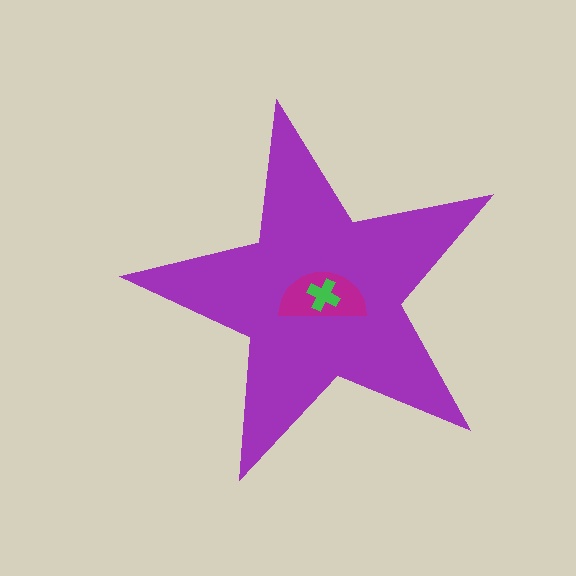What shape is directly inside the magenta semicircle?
The green cross.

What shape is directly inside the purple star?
The magenta semicircle.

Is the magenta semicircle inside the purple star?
Yes.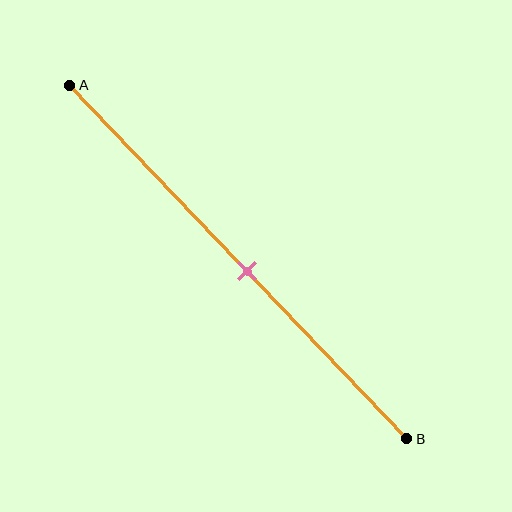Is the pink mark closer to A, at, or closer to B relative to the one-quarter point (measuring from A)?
The pink mark is closer to point B than the one-quarter point of segment AB.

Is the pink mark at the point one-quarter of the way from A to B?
No, the mark is at about 55% from A, not at the 25% one-quarter point.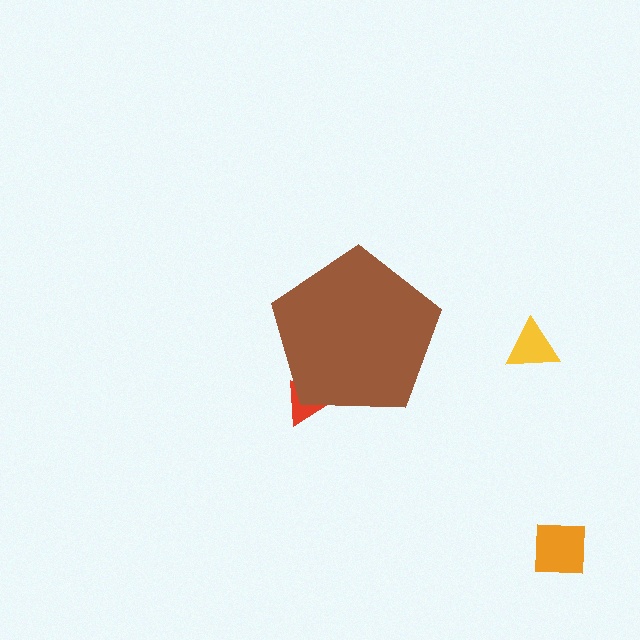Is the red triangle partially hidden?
Yes, the red triangle is partially hidden behind the brown pentagon.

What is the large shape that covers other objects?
A brown pentagon.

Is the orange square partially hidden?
No, the orange square is fully visible.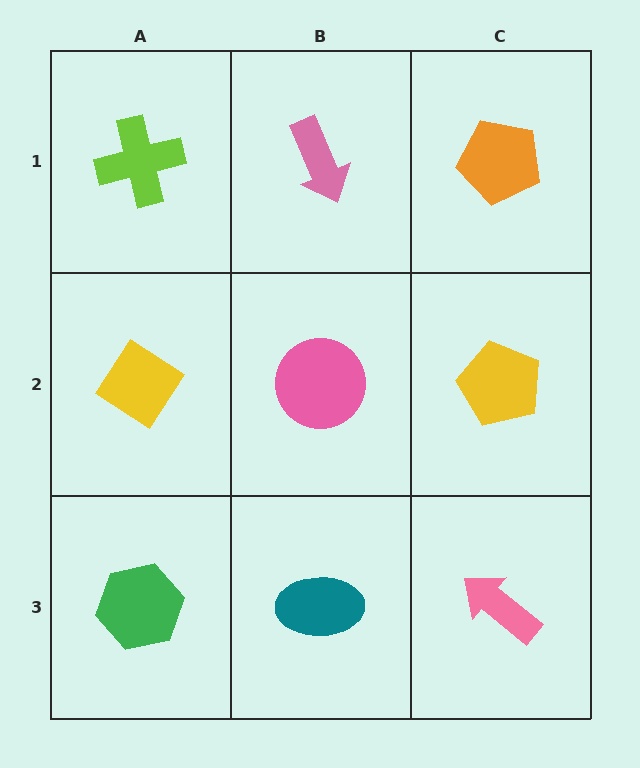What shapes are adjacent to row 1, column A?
A yellow diamond (row 2, column A), a pink arrow (row 1, column B).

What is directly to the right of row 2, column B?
A yellow pentagon.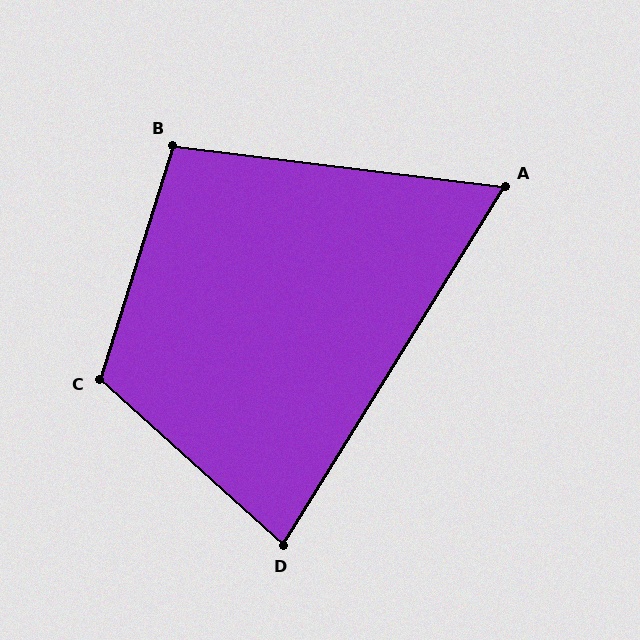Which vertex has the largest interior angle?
C, at approximately 115 degrees.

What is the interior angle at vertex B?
Approximately 100 degrees (obtuse).